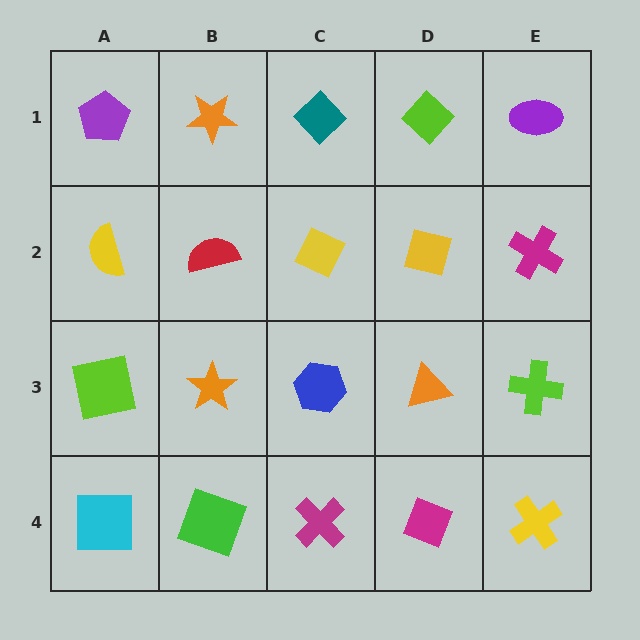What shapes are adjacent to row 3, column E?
A magenta cross (row 2, column E), a yellow cross (row 4, column E), an orange triangle (row 3, column D).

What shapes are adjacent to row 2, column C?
A teal diamond (row 1, column C), a blue hexagon (row 3, column C), a red semicircle (row 2, column B), a yellow square (row 2, column D).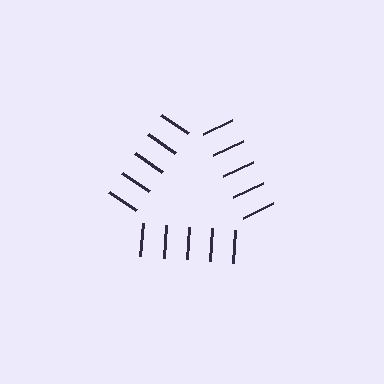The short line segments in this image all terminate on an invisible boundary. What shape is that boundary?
An illusory triangle — the line segments terminate on its edges but no continuous stroke is drawn.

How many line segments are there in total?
15 — 5 along each of the 3 edges.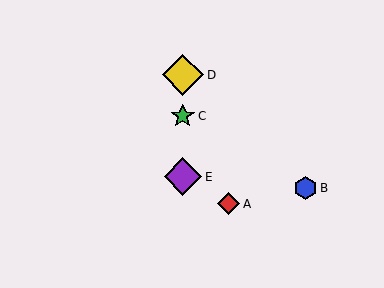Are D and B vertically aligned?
No, D is at x≈183 and B is at x≈305.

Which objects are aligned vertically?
Objects C, D, E are aligned vertically.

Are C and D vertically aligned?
Yes, both are at x≈183.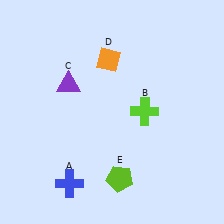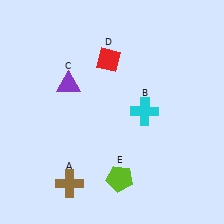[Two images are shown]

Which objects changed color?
A changed from blue to brown. B changed from lime to cyan. D changed from orange to red.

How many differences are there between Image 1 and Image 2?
There are 3 differences between the two images.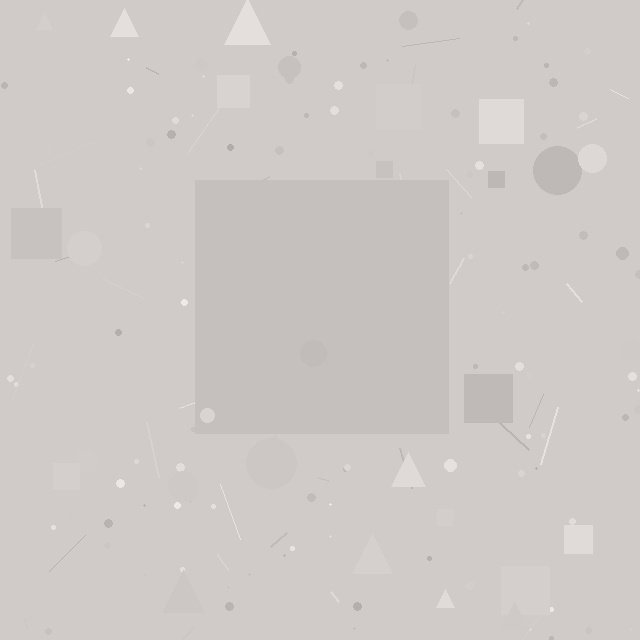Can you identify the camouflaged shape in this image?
The camouflaged shape is a square.